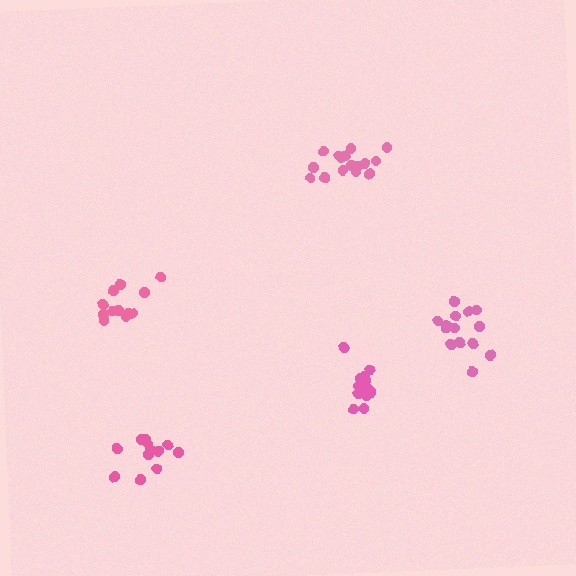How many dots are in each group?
Group 1: 13 dots, Group 2: 16 dots, Group 3: 14 dots, Group 4: 12 dots, Group 5: 13 dots (68 total).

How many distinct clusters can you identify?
There are 5 distinct clusters.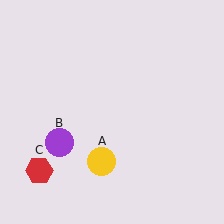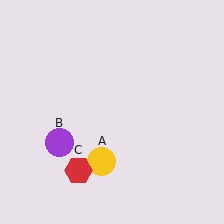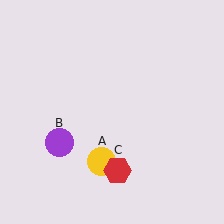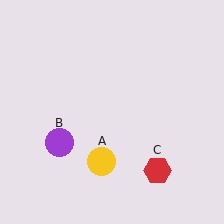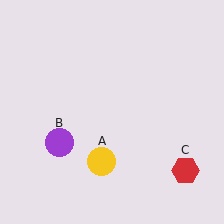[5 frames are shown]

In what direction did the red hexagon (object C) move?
The red hexagon (object C) moved right.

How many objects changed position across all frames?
1 object changed position: red hexagon (object C).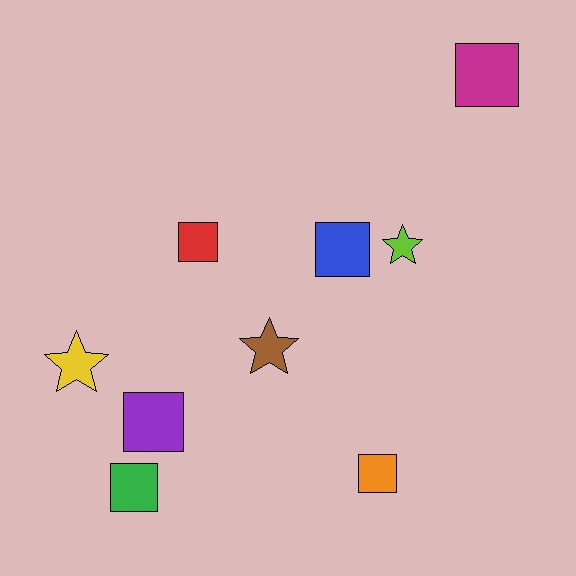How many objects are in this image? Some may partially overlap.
There are 9 objects.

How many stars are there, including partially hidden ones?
There are 3 stars.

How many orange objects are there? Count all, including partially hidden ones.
There is 1 orange object.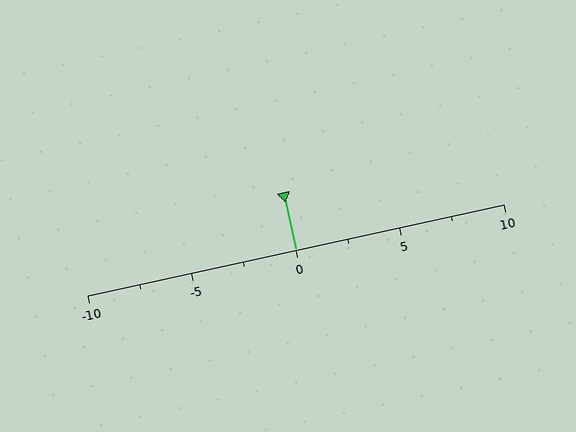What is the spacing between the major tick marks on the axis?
The major ticks are spaced 5 apart.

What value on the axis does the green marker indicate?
The marker indicates approximately 0.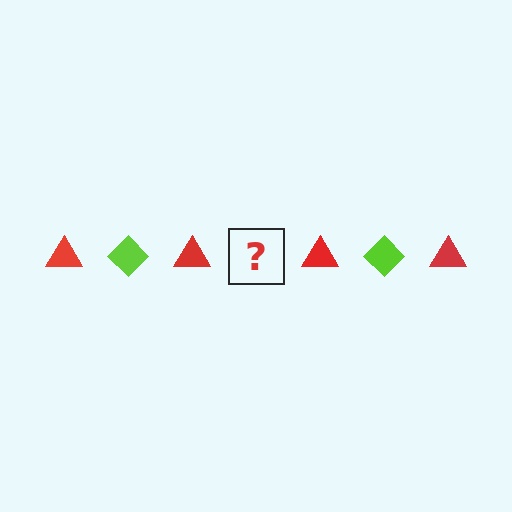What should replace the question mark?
The question mark should be replaced with a lime diamond.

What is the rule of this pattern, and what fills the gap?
The rule is that the pattern alternates between red triangle and lime diamond. The gap should be filled with a lime diamond.